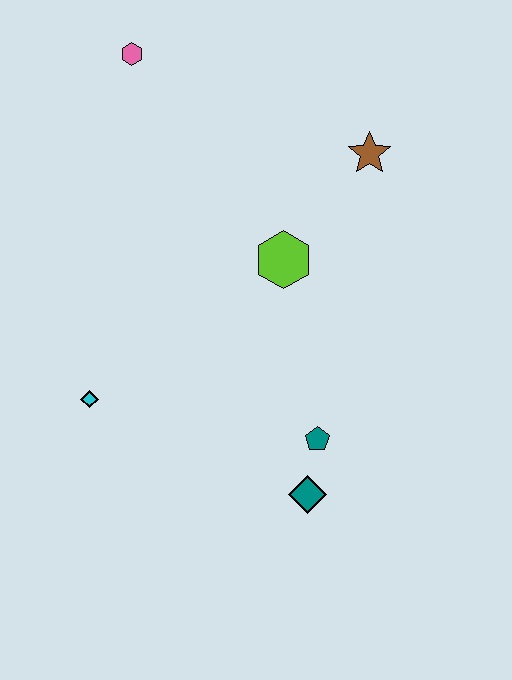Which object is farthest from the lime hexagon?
The pink hexagon is farthest from the lime hexagon.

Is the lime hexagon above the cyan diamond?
Yes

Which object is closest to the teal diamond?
The teal pentagon is closest to the teal diamond.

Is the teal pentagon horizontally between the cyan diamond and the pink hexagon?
No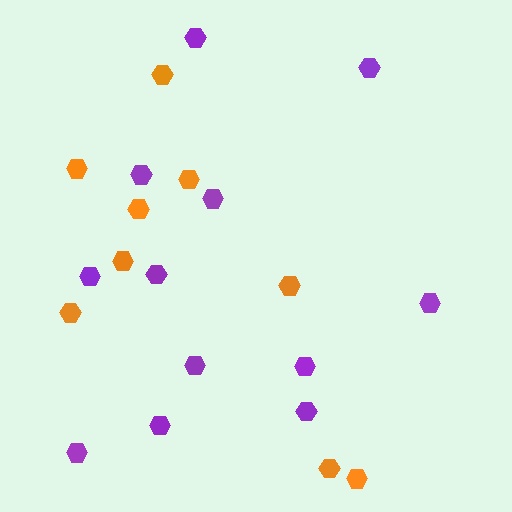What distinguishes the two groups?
There are 2 groups: one group of purple hexagons (12) and one group of orange hexagons (9).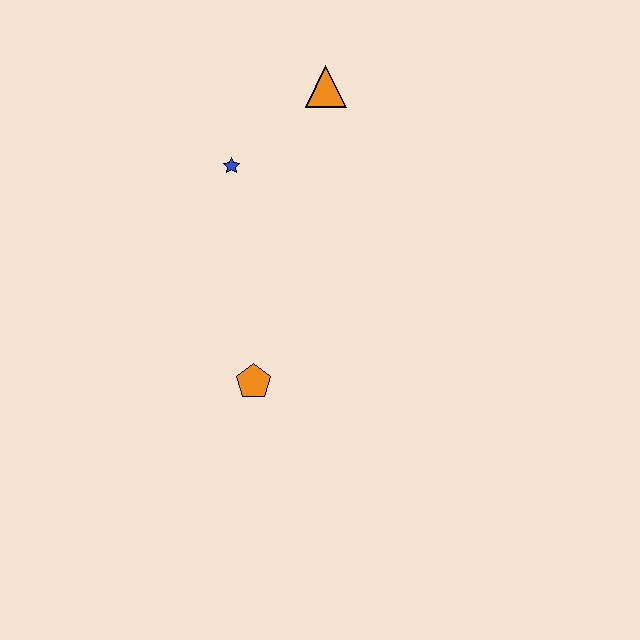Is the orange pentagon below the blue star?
Yes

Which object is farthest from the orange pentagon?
The orange triangle is farthest from the orange pentagon.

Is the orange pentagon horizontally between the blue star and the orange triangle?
Yes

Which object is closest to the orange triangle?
The blue star is closest to the orange triangle.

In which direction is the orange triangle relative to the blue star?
The orange triangle is to the right of the blue star.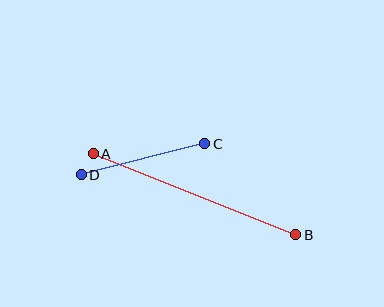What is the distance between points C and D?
The distance is approximately 127 pixels.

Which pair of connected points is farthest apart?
Points A and B are farthest apart.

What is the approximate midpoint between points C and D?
The midpoint is at approximately (143, 159) pixels.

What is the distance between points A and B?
The distance is approximately 218 pixels.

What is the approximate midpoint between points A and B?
The midpoint is at approximately (194, 194) pixels.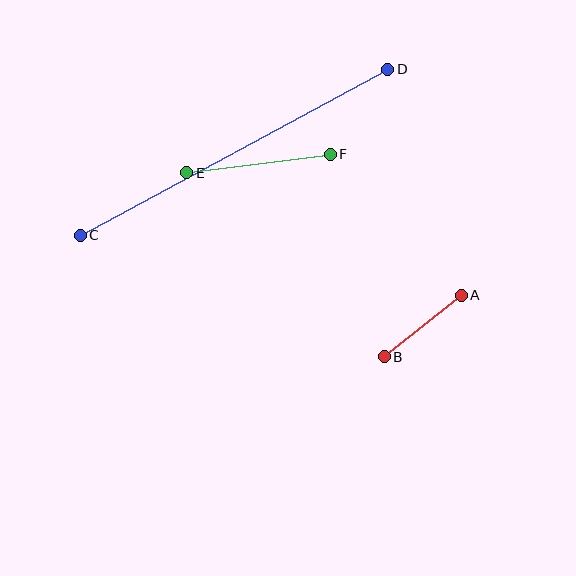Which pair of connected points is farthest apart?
Points C and D are farthest apart.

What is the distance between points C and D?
The distance is approximately 349 pixels.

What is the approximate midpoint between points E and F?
The midpoint is at approximately (259, 164) pixels.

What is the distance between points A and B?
The distance is approximately 99 pixels.